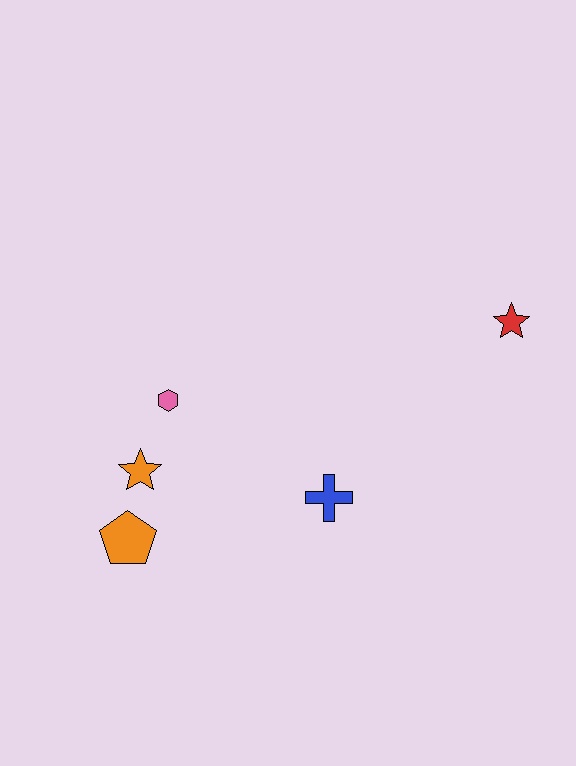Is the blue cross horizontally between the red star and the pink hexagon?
Yes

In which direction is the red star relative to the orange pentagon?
The red star is to the right of the orange pentagon.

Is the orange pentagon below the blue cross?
Yes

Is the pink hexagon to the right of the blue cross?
No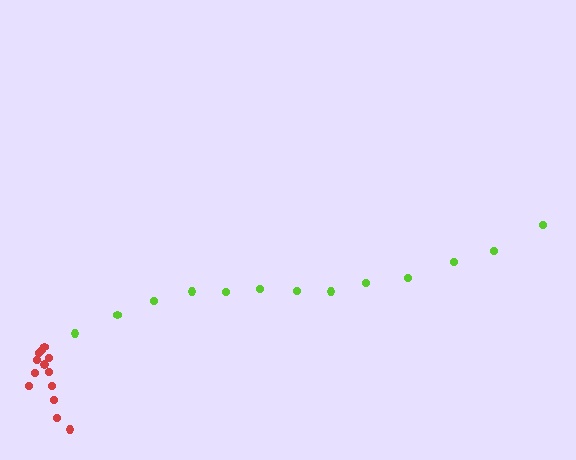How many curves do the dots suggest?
There are 2 distinct paths.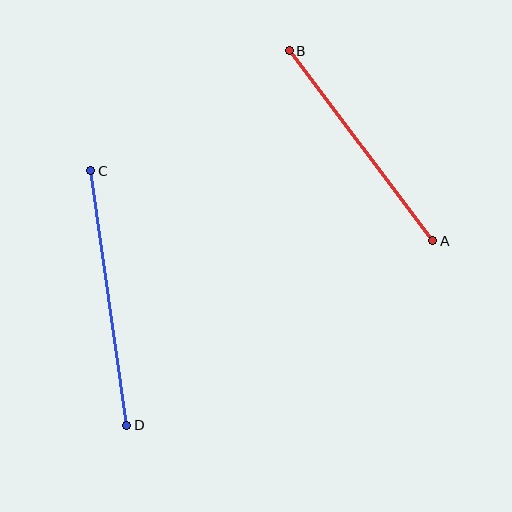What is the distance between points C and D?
The distance is approximately 257 pixels.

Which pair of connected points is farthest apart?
Points C and D are farthest apart.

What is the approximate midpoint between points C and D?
The midpoint is at approximately (109, 298) pixels.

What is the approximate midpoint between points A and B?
The midpoint is at approximately (361, 146) pixels.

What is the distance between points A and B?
The distance is approximately 238 pixels.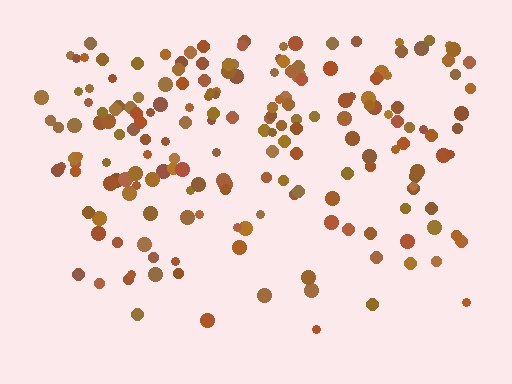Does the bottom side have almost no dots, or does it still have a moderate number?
Still a moderate number, just noticeably fewer than the top.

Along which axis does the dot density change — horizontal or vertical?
Vertical.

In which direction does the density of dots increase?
From bottom to top, with the top side densest.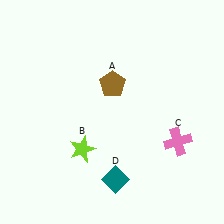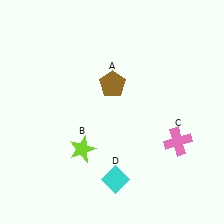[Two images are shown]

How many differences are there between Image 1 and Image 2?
There is 1 difference between the two images.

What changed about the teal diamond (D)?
In Image 1, D is teal. In Image 2, it changed to cyan.